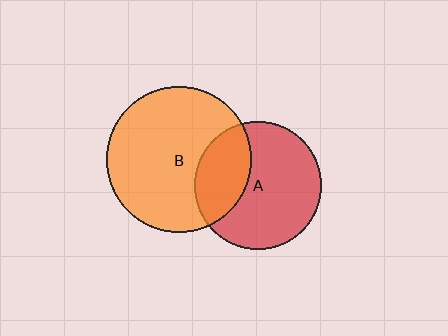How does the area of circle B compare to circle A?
Approximately 1.3 times.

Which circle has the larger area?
Circle B (orange).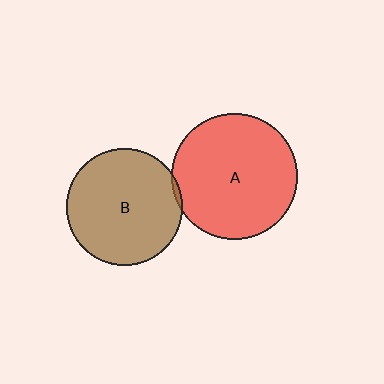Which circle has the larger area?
Circle A (red).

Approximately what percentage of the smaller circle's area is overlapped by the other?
Approximately 5%.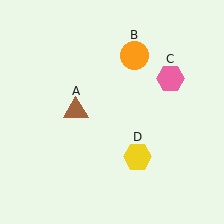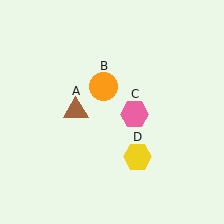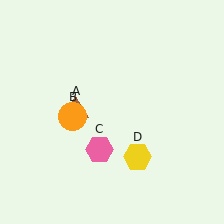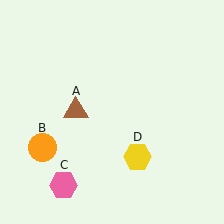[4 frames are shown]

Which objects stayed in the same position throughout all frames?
Brown triangle (object A) and yellow hexagon (object D) remained stationary.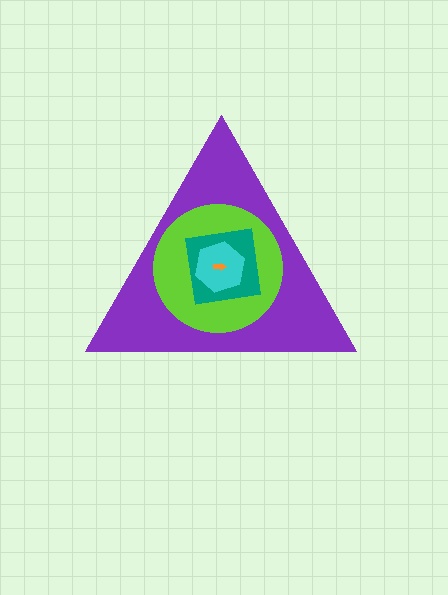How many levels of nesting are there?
5.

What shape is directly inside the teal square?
The cyan hexagon.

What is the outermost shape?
The purple triangle.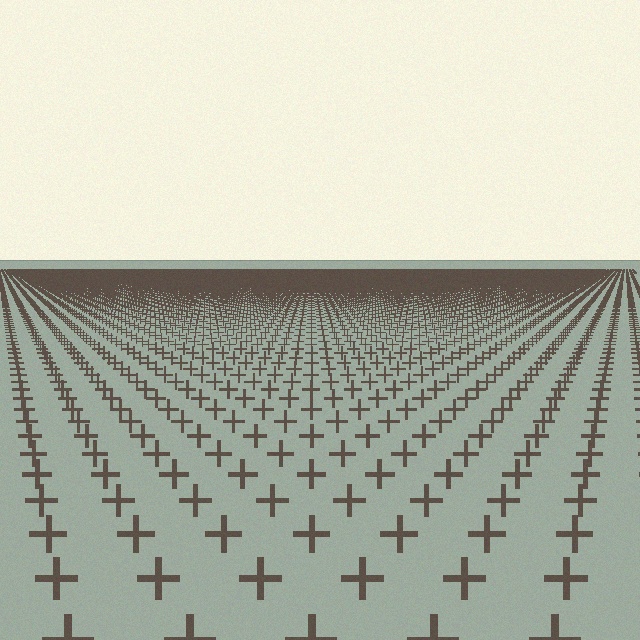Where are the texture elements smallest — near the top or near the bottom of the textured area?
Near the top.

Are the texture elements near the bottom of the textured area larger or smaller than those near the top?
Larger. Near the bottom, elements are closer to the viewer and appear at a bigger on-screen size.